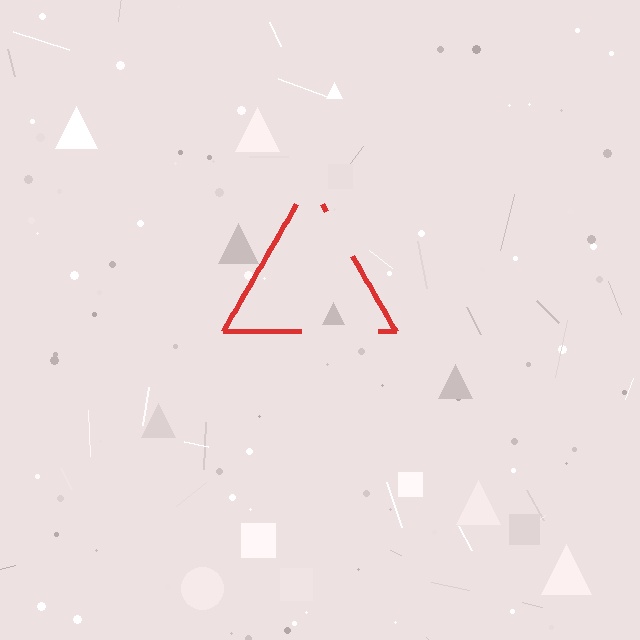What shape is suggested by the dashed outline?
The dashed outline suggests a triangle.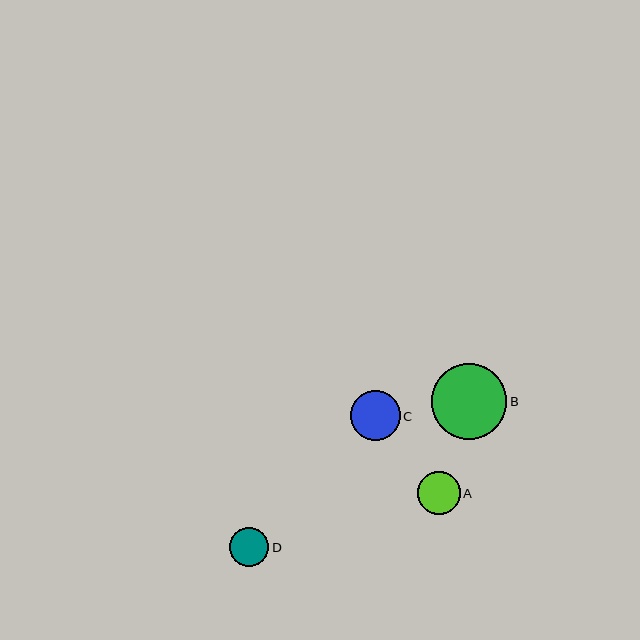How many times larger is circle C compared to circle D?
Circle C is approximately 1.3 times the size of circle D.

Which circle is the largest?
Circle B is the largest with a size of approximately 76 pixels.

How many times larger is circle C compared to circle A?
Circle C is approximately 1.2 times the size of circle A.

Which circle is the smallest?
Circle D is the smallest with a size of approximately 40 pixels.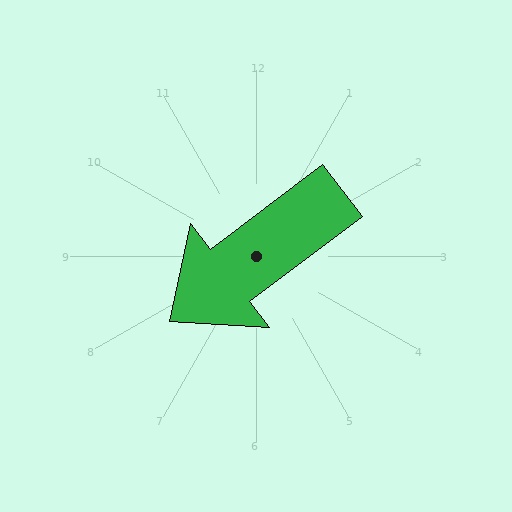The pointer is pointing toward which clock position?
Roughly 8 o'clock.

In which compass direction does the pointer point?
Southwest.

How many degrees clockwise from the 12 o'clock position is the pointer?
Approximately 233 degrees.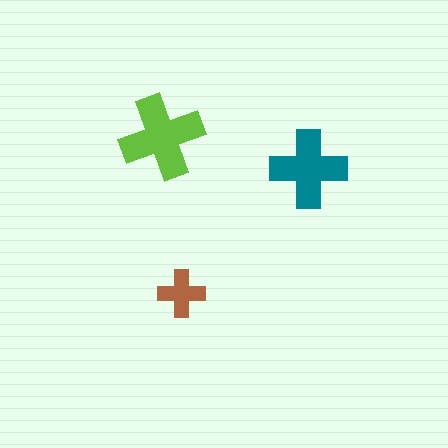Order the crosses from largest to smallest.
the lime one, the teal one, the brown one.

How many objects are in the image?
There are 3 objects in the image.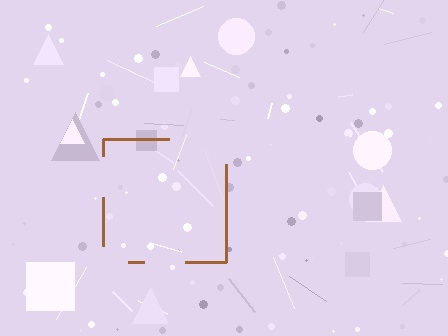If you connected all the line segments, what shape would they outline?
They would outline a square.